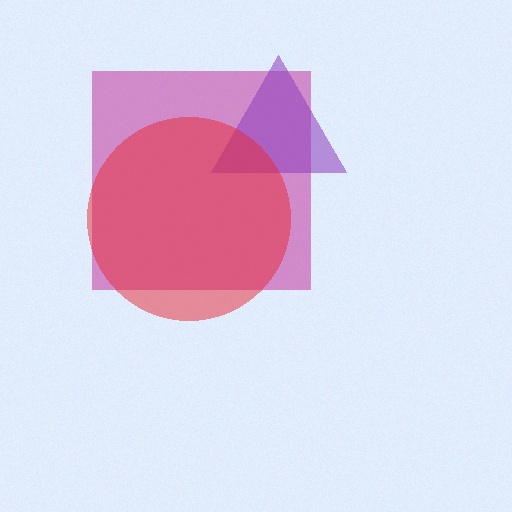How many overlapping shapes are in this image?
There are 3 overlapping shapes in the image.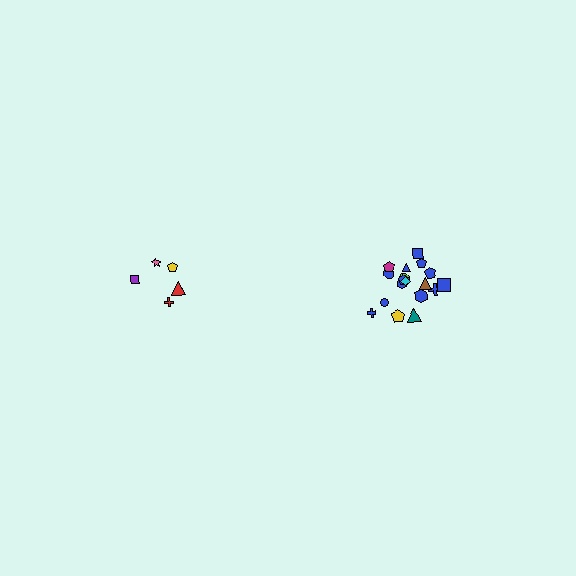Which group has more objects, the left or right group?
The right group.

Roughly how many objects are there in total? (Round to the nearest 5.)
Roughly 25 objects in total.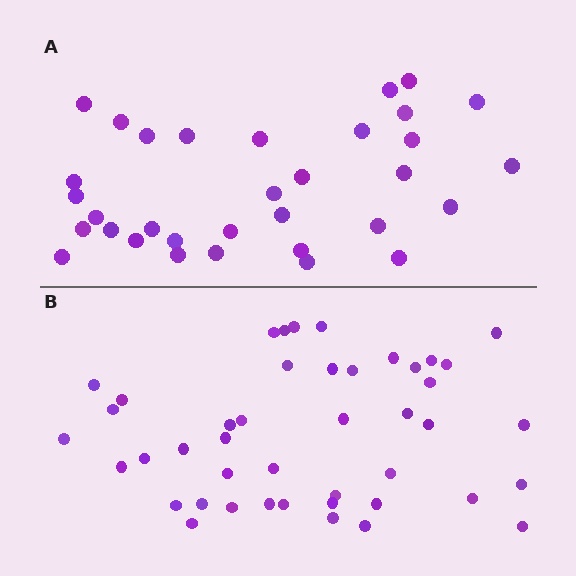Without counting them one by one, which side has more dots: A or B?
Region B (the bottom region) has more dots.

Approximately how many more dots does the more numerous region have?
Region B has roughly 12 or so more dots than region A.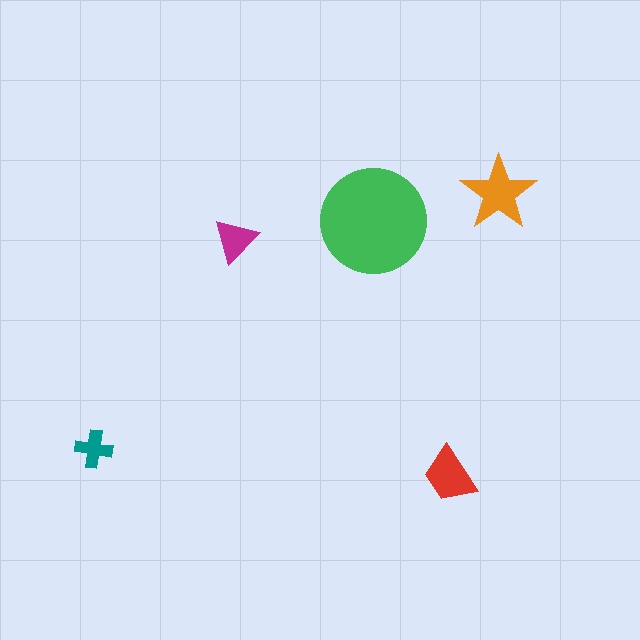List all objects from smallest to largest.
The teal cross, the magenta triangle, the red trapezoid, the orange star, the green circle.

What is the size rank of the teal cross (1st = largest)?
5th.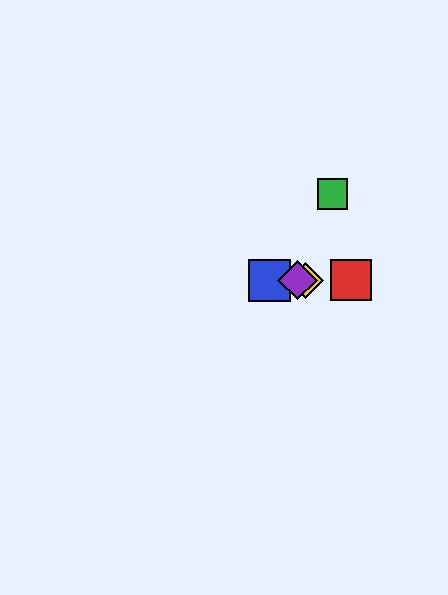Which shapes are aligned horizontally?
The red square, the blue square, the yellow diamond, the purple diamond are aligned horizontally.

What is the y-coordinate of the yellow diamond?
The yellow diamond is at y≈280.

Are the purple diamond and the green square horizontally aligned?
No, the purple diamond is at y≈280 and the green square is at y≈194.